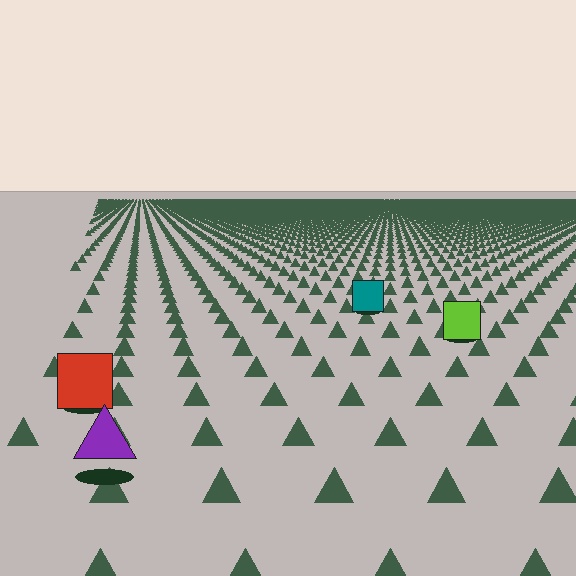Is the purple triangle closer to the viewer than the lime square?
Yes. The purple triangle is closer — you can tell from the texture gradient: the ground texture is coarser near it.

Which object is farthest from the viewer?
The teal square is farthest from the viewer. It appears smaller and the ground texture around it is denser.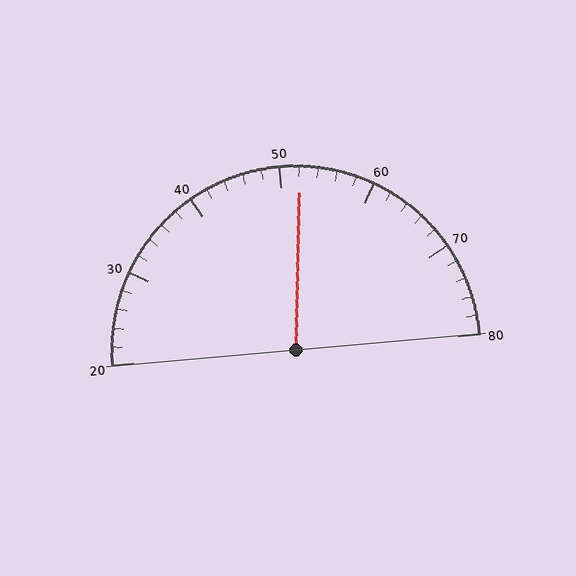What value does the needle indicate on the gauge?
The needle indicates approximately 52.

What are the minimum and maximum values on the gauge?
The gauge ranges from 20 to 80.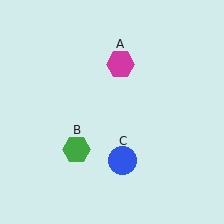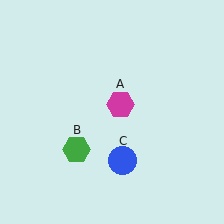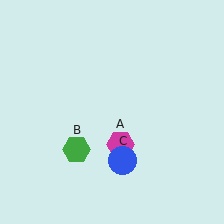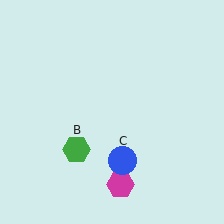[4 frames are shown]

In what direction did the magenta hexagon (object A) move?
The magenta hexagon (object A) moved down.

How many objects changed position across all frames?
1 object changed position: magenta hexagon (object A).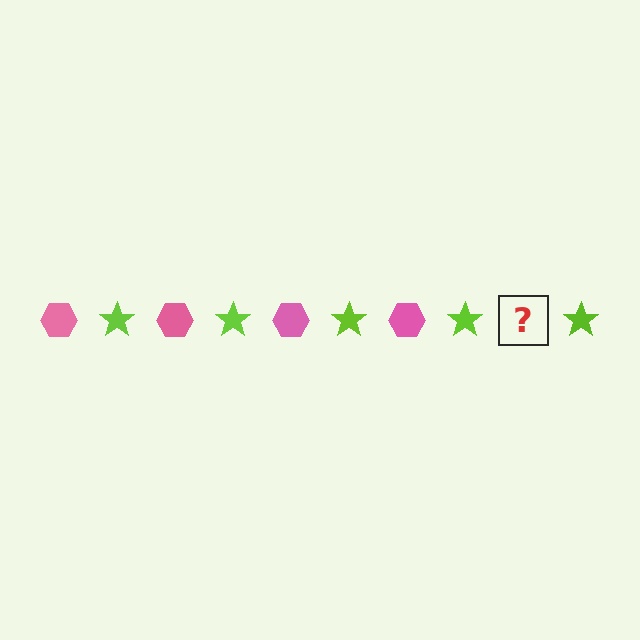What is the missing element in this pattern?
The missing element is a pink hexagon.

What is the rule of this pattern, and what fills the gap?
The rule is that the pattern alternates between pink hexagon and lime star. The gap should be filled with a pink hexagon.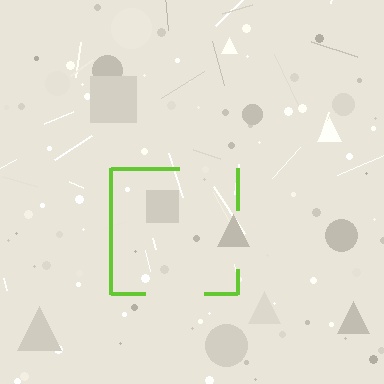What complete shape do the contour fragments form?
The contour fragments form a square.